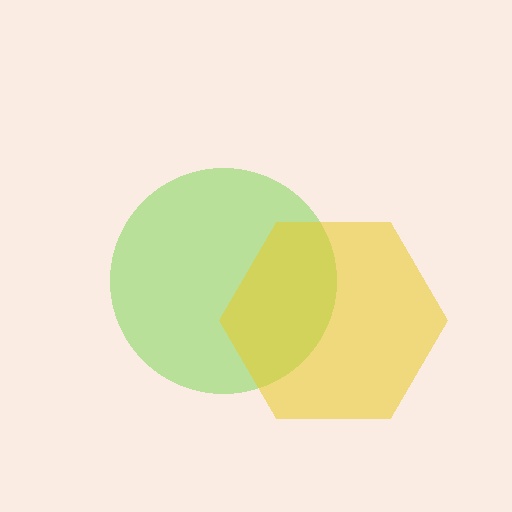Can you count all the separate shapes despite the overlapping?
Yes, there are 2 separate shapes.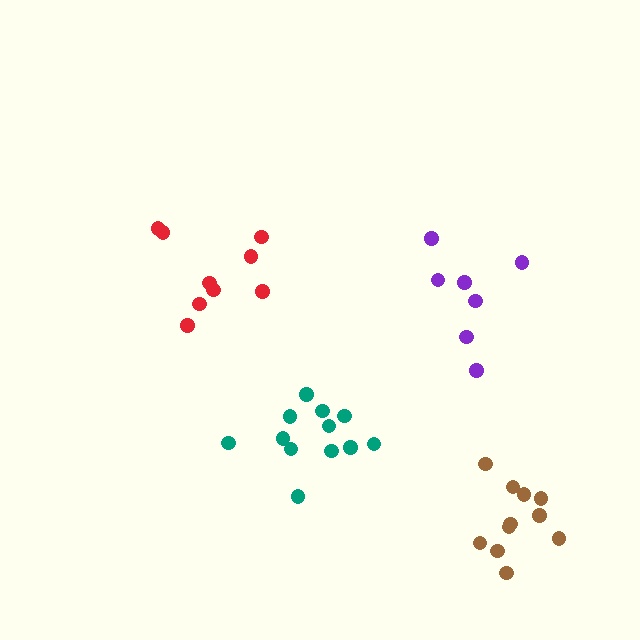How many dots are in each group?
Group 1: 7 dots, Group 2: 9 dots, Group 3: 12 dots, Group 4: 11 dots (39 total).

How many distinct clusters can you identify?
There are 4 distinct clusters.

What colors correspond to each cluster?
The clusters are colored: purple, red, teal, brown.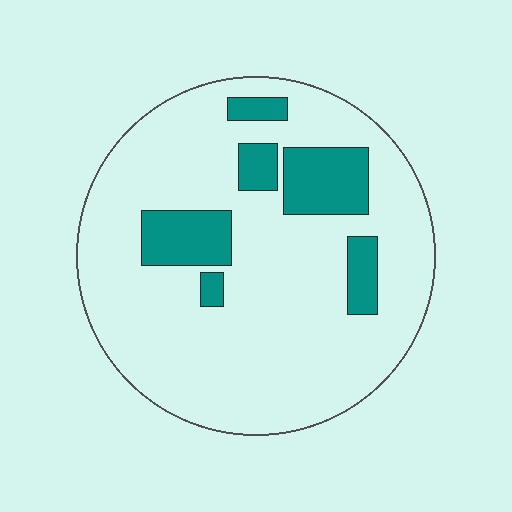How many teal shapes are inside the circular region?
6.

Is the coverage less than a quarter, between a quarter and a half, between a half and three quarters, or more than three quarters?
Less than a quarter.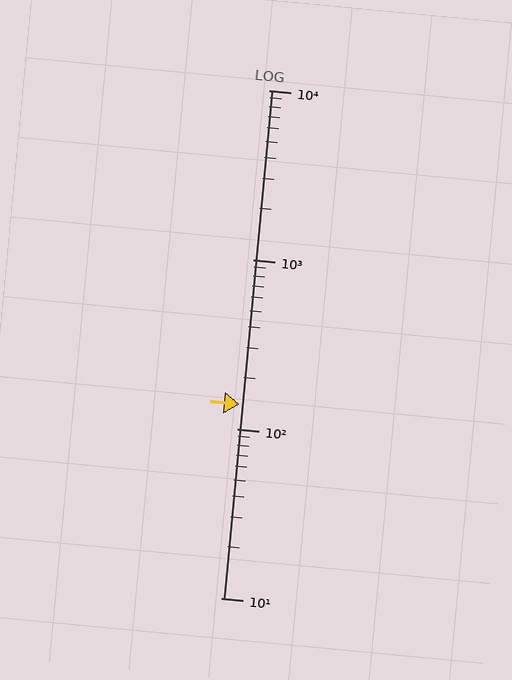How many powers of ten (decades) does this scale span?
The scale spans 3 decades, from 10 to 10000.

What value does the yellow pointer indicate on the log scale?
The pointer indicates approximately 140.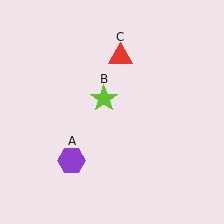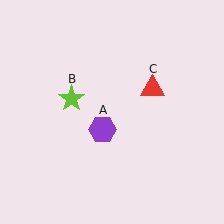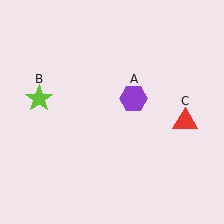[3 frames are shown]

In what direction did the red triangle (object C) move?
The red triangle (object C) moved down and to the right.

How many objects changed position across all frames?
3 objects changed position: purple hexagon (object A), lime star (object B), red triangle (object C).